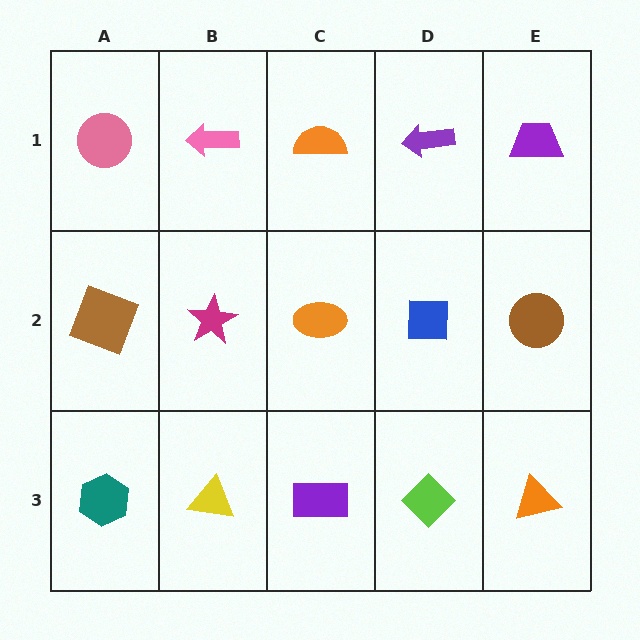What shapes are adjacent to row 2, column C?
An orange semicircle (row 1, column C), a purple rectangle (row 3, column C), a magenta star (row 2, column B), a blue square (row 2, column D).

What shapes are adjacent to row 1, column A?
A brown square (row 2, column A), a pink arrow (row 1, column B).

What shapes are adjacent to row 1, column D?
A blue square (row 2, column D), an orange semicircle (row 1, column C), a purple trapezoid (row 1, column E).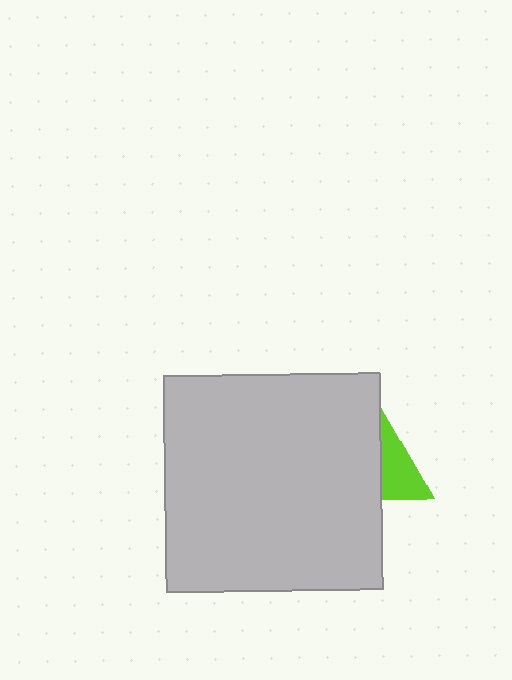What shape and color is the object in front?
The object in front is a light gray square.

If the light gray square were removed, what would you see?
You would see the complete lime triangle.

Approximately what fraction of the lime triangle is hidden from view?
Roughly 69% of the lime triangle is hidden behind the light gray square.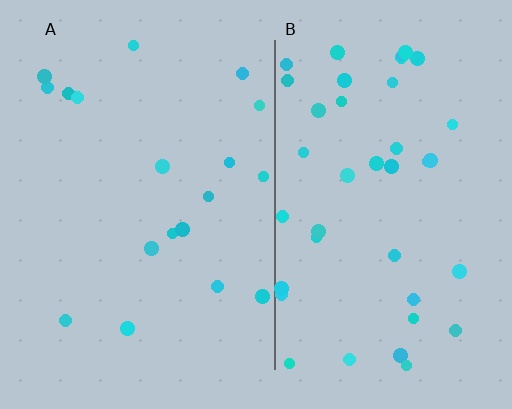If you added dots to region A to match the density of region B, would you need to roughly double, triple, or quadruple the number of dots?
Approximately double.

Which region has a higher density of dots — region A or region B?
B (the right).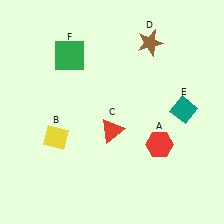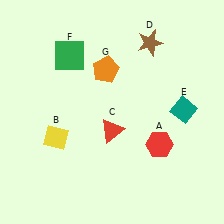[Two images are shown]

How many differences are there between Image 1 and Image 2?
There is 1 difference between the two images.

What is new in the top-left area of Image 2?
An orange pentagon (G) was added in the top-left area of Image 2.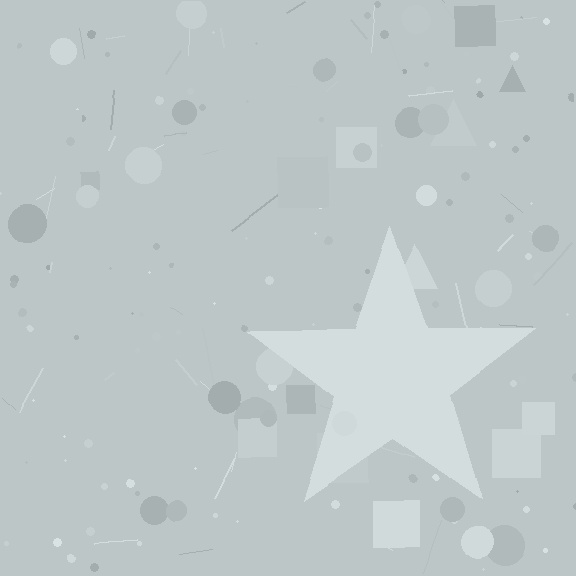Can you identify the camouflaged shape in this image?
The camouflaged shape is a star.